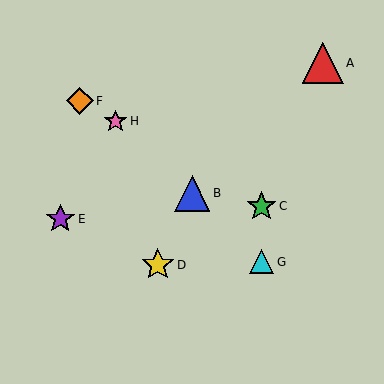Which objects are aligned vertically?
Objects C, G are aligned vertically.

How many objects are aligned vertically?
2 objects (C, G) are aligned vertically.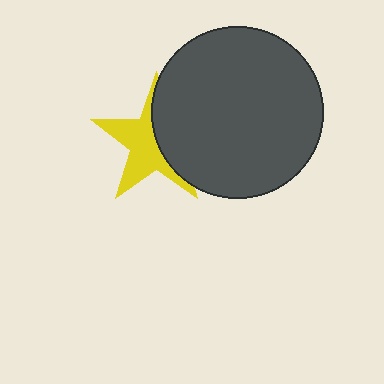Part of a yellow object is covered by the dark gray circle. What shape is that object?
It is a star.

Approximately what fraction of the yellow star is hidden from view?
Roughly 46% of the yellow star is hidden behind the dark gray circle.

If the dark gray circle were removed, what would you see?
You would see the complete yellow star.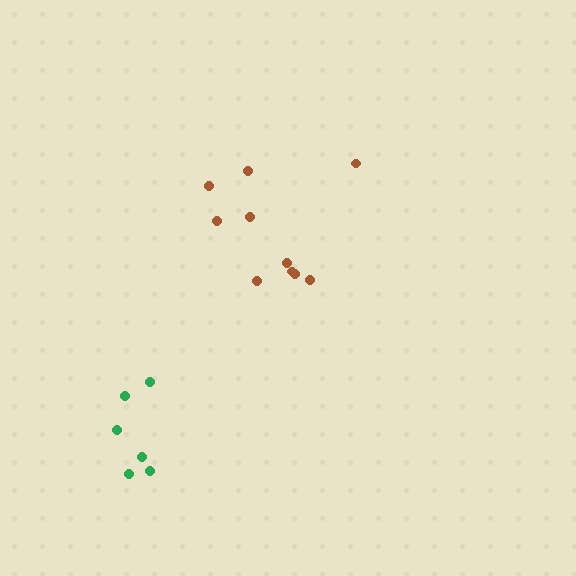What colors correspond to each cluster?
The clusters are colored: brown, green.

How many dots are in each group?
Group 1: 10 dots, Group 2: 6 dots (16 total).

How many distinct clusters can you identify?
There are 2 distinct clusters.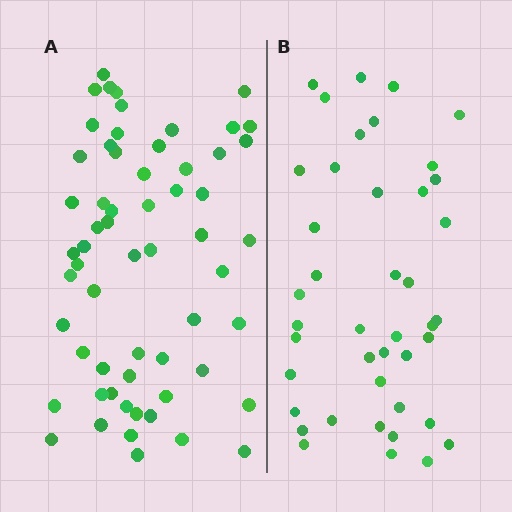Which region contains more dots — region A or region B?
Region A (the left region) has more dots.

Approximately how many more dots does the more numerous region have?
Region A has approximately 20 more dots than region B.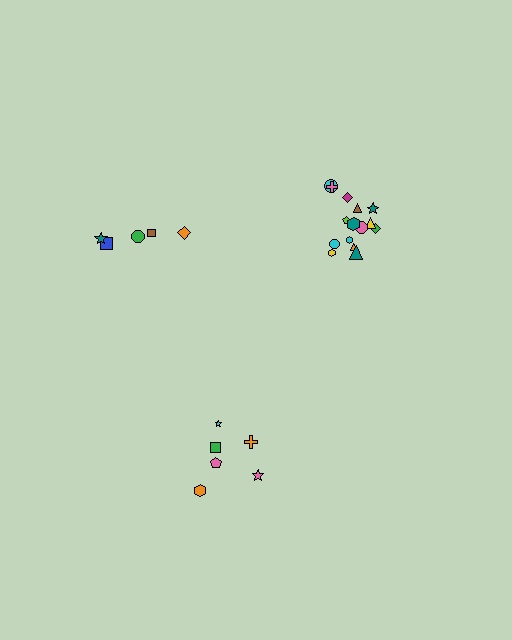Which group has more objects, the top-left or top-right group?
The top-right group.